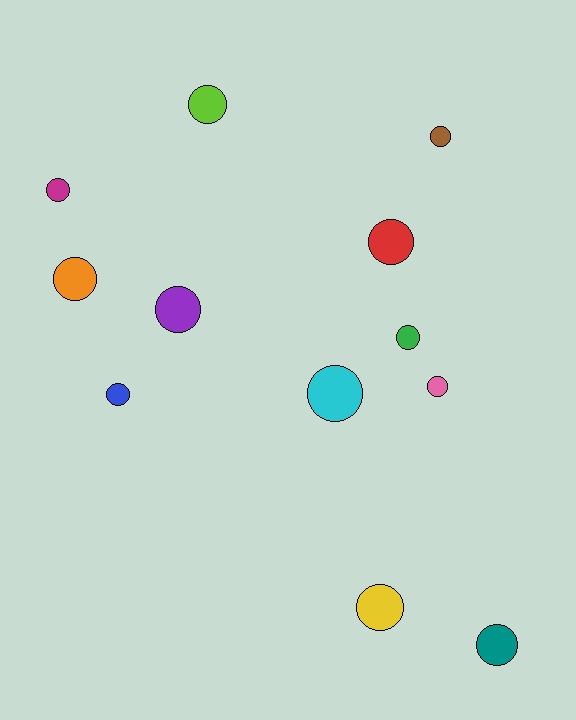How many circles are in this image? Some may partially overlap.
There are 12 circles.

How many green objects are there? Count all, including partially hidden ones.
There is 1 green object.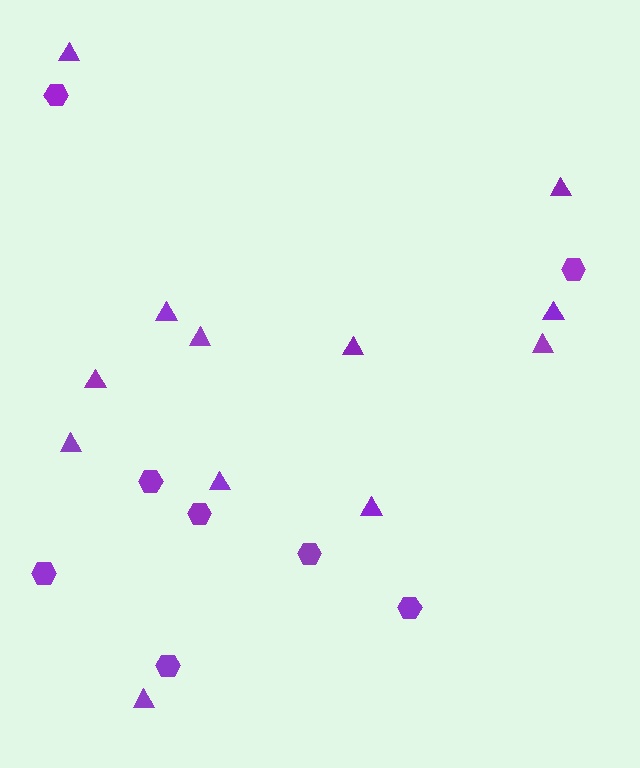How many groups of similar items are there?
There are 2 groups: one group of triangles (12) and one group of hexagons (8).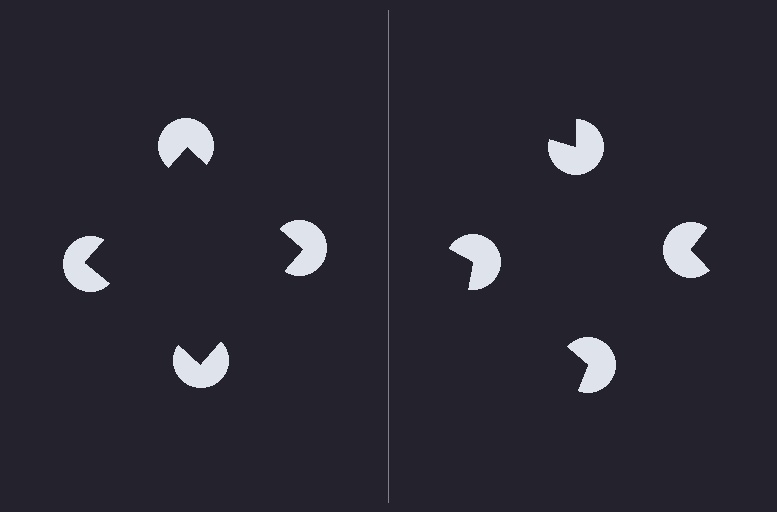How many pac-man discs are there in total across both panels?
8 — 4 on each side.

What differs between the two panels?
The pac-man discs are positioned identically on both sides; only the wedge orientations differ. On the left they align to a square; on the right they are misaligned.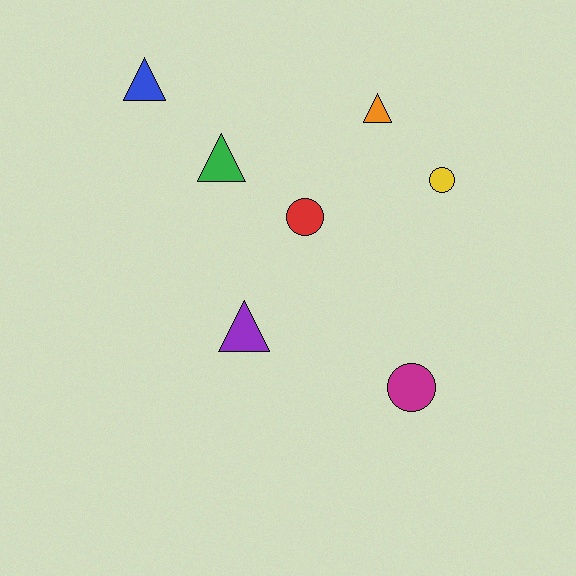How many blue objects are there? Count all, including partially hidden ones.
There is 1 blue object.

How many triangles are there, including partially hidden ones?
There are 4 triangles.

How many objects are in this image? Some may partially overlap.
There are 7 objects.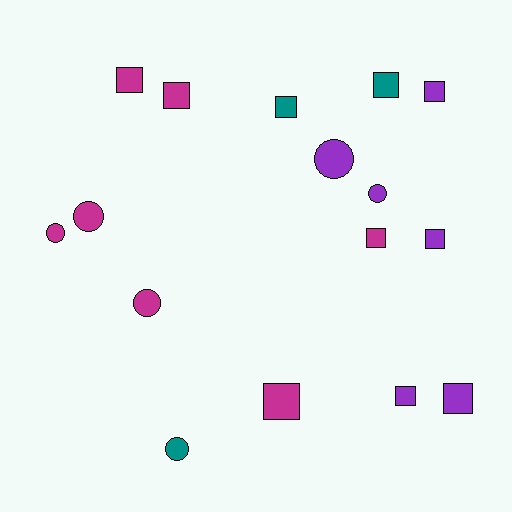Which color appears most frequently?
Magenta, with 7 objects.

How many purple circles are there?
There are 2 purple circles.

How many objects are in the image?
There are 16 objects.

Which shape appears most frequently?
Square, with 10 objects.